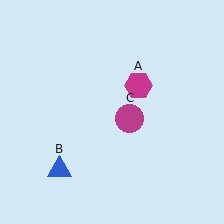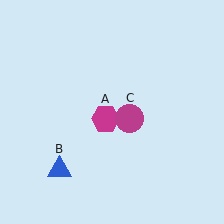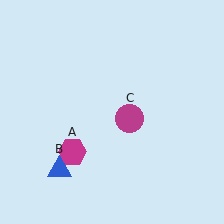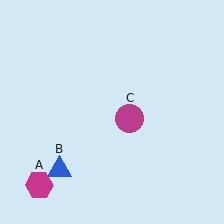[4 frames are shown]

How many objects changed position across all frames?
1 object changed position: magenta hexagon (object A).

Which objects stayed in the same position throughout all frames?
Blue triangle (object B) and magenta circle (object C) remained stationary.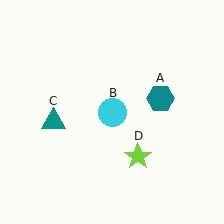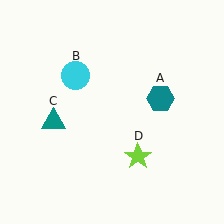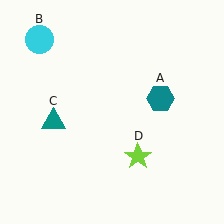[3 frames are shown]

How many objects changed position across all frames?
1 object changed position: cyan circle (object B).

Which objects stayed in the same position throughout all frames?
Teal hexagon (object A) and teal triangle (object C) and lime star (object D) remained stationary.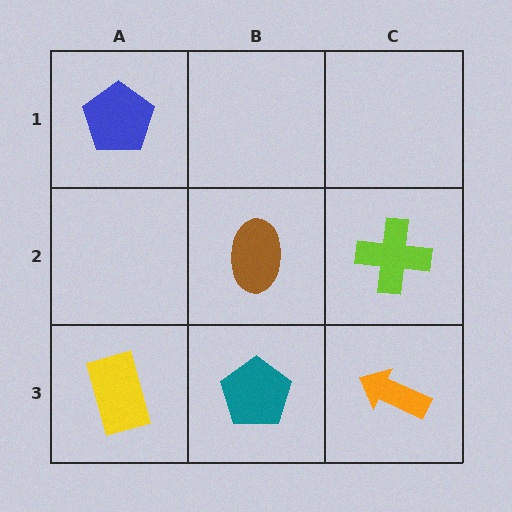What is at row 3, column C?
An orange arrow.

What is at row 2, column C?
A lime cross.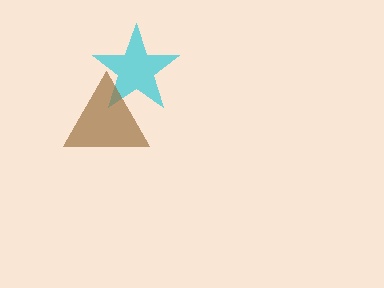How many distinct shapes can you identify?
There are 2 distinct shapes: a cyan star, a brown triangle.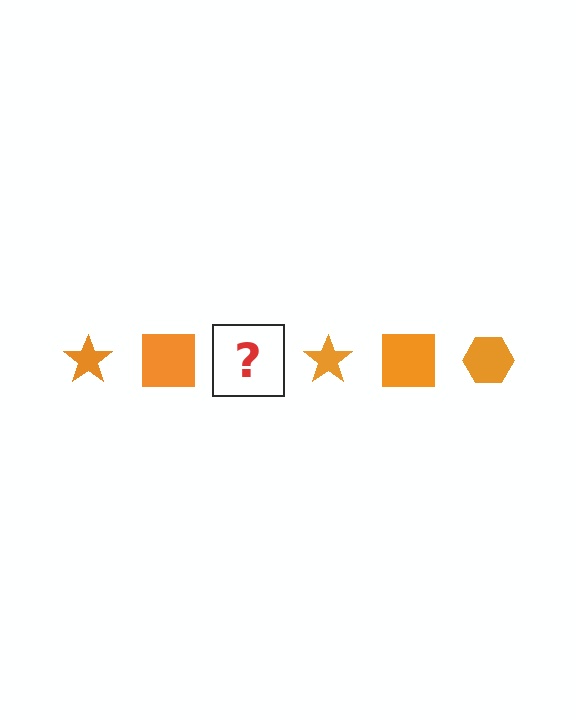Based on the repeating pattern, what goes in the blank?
The blank should be an orange hexagon.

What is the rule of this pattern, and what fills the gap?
The rule is that the pattern cycles through star, square, hexagon shapes in orange. The gap should be filled with an orange hexagon.